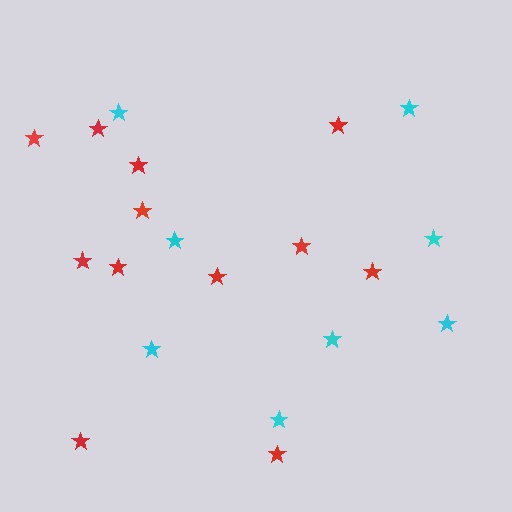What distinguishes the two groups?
There are 2 groups: one group of red stars (12) and one group of cyan stars (8).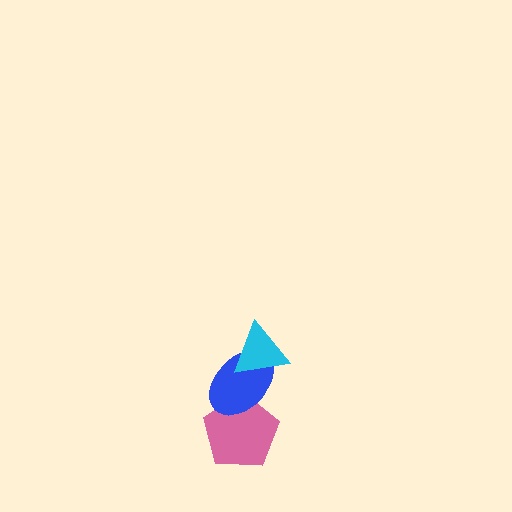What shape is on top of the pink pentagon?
The blue ellipse is on top of the pink pentagon.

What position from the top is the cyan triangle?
The cyan triangle is 1st from the top.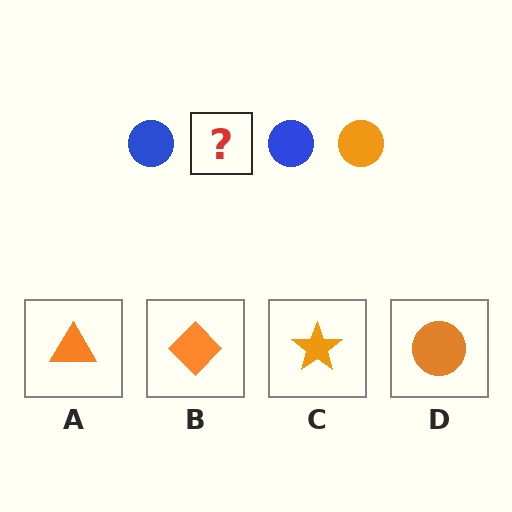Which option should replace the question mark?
Option D.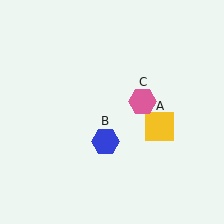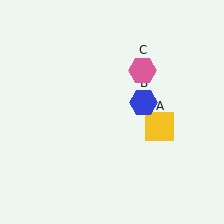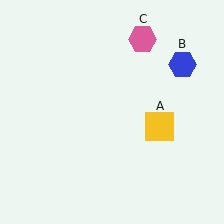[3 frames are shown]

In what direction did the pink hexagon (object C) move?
The pink hexagon (object C) moved up.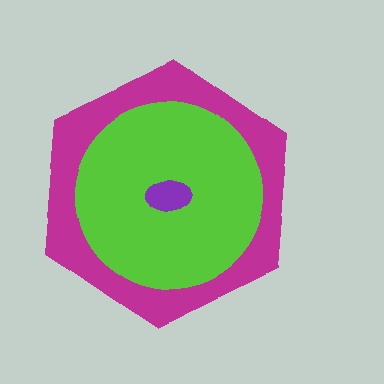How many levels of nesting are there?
3.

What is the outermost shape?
The magenta hexagon.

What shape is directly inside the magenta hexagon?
The lime circle.